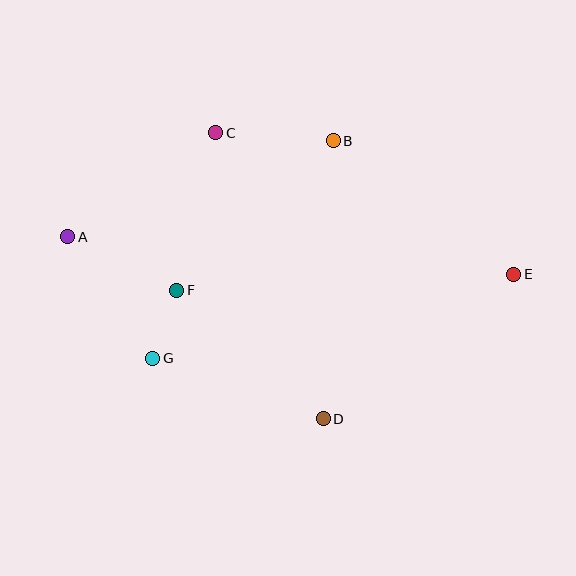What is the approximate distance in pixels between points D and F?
The distance between D and F is approximately 195 pixels.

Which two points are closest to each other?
Points F and G are closest to each other.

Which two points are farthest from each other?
Points A and E are farthest from each other.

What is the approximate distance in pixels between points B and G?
The distance between B and G is approximately 283 pixels.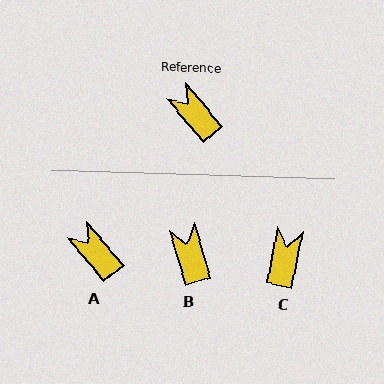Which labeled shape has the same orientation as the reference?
A.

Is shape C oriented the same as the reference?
No, it is off by about 51 degrees.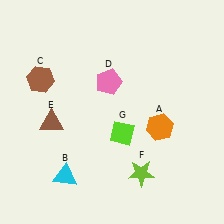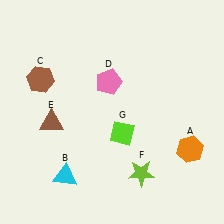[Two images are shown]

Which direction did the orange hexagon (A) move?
The orange hexagon (A) moved right.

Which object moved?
The orange hexagon (A) moved right.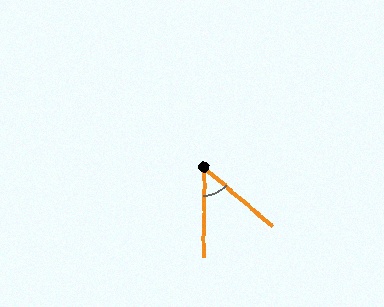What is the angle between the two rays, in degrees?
Approximately 50 degrees.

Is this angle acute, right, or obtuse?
It is acute.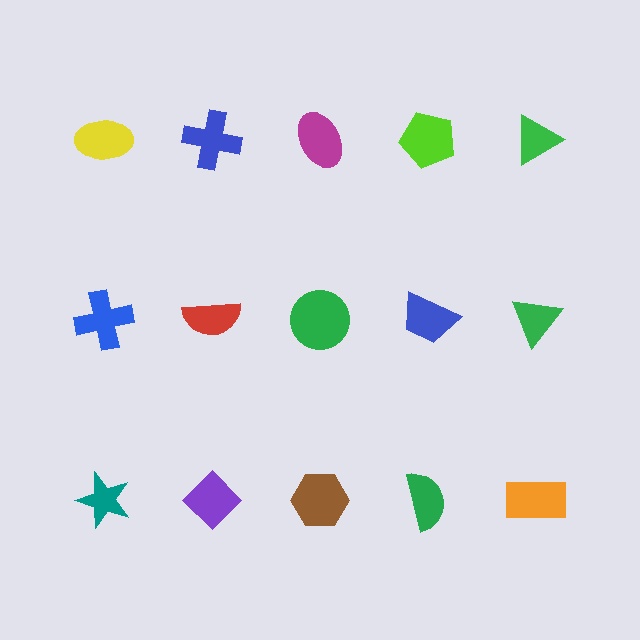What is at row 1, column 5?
A green triangle.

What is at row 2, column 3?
A green circle.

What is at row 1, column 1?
A yellow ellipse.